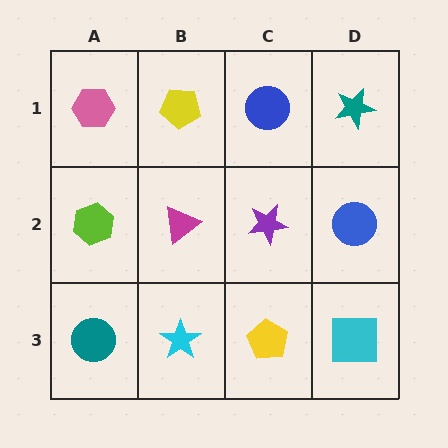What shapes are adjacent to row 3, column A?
A lime hexagon (row 2, column A), a cyan star (row 3, column B).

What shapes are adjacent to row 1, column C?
A purple star (row 2, column C), a yellow pentagon (row 1, column B), a teal star (row 1, column D).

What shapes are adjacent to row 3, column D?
A blue circle (row 2, column D), a yellow pentagon (row 3, column C).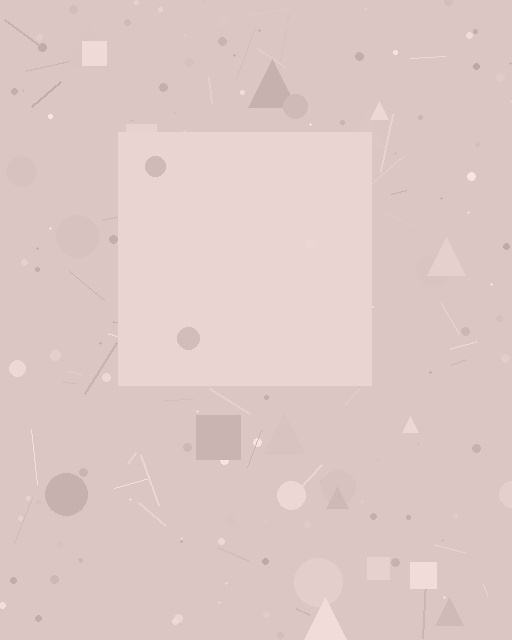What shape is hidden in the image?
A square is hidden in the image.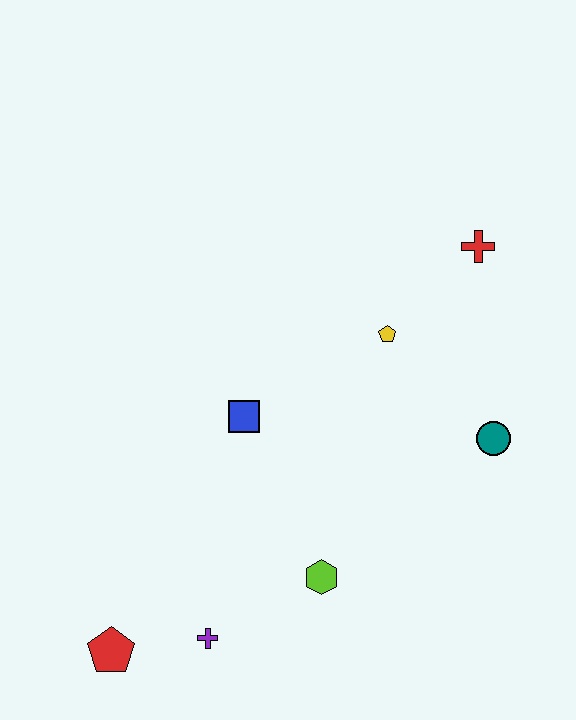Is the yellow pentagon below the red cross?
Yes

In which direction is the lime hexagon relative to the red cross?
The lime hexagon is below the red cross.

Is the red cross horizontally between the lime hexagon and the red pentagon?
No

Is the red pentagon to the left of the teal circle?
Yes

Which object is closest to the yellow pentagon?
The red cross is closest to the yellow pentagon.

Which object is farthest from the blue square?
The red cross is farthest from the blue square.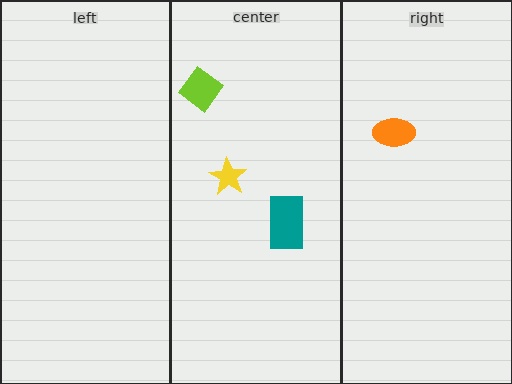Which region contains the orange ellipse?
The right region.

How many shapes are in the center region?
3.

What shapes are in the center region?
The yellow star, the teal rectangle, the lime diamond.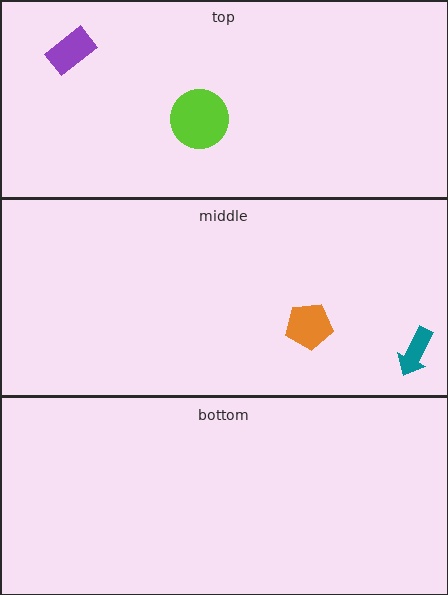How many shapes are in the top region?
2.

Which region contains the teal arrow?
The middle region.